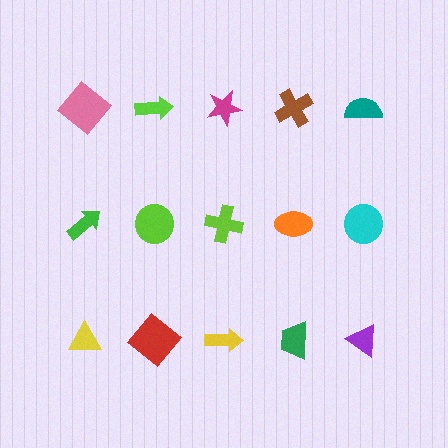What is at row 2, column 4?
An orange ellipse.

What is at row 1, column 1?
A pink diamond.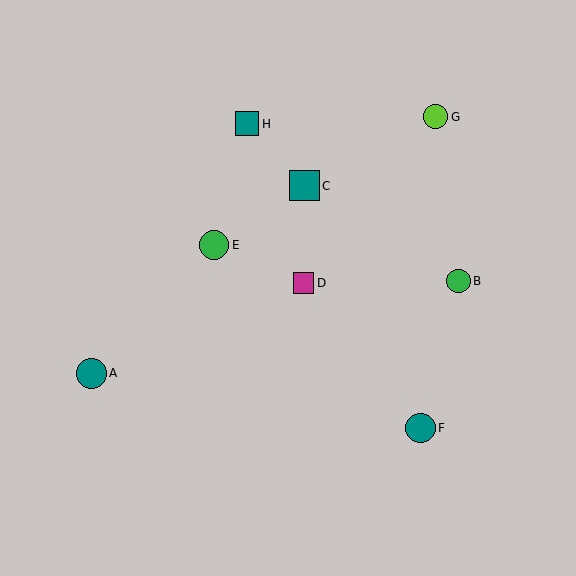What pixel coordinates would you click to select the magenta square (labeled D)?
Click at (303, 283) to select the magenta square D.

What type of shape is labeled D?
Shape D is a magenta square.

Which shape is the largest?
The teal circle (labeled A) is the largest.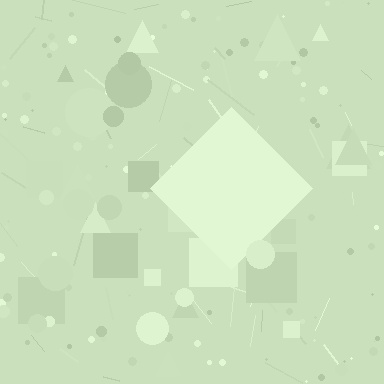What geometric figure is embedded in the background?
A diamond is embedded in the background.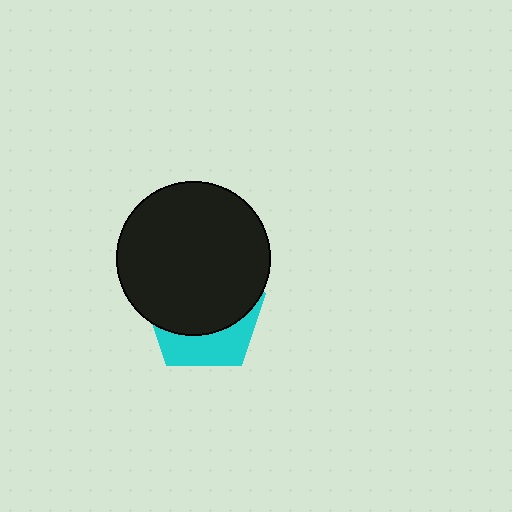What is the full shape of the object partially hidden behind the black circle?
The partially hidden object is a cyan pentagon.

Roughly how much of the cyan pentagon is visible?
A small part of it is visible (roughly 33%).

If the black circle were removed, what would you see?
You would see the complete cyan pentagon.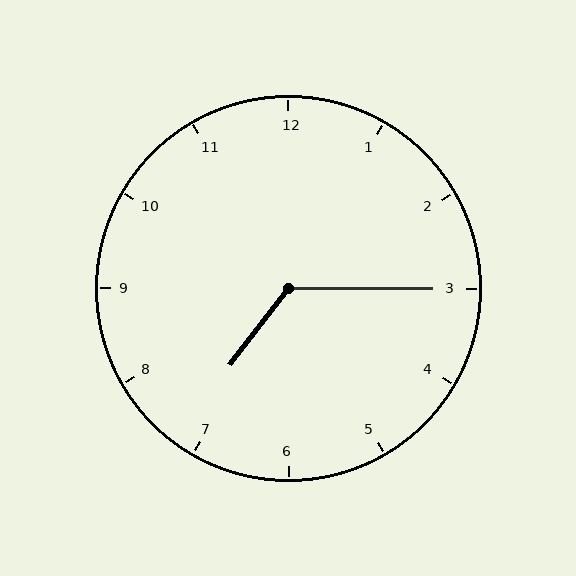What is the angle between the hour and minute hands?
Approximately 128 degrees.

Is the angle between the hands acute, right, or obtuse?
It is obtuse.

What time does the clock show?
7:15.